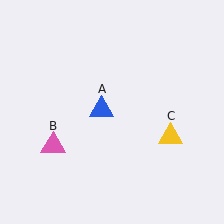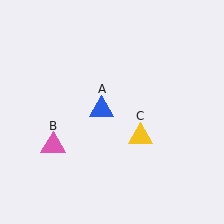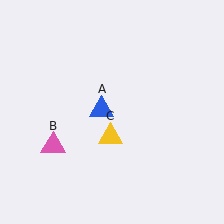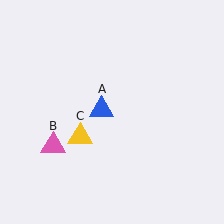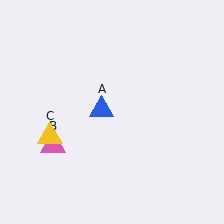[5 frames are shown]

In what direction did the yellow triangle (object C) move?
The yellow triangle (object C) moved left.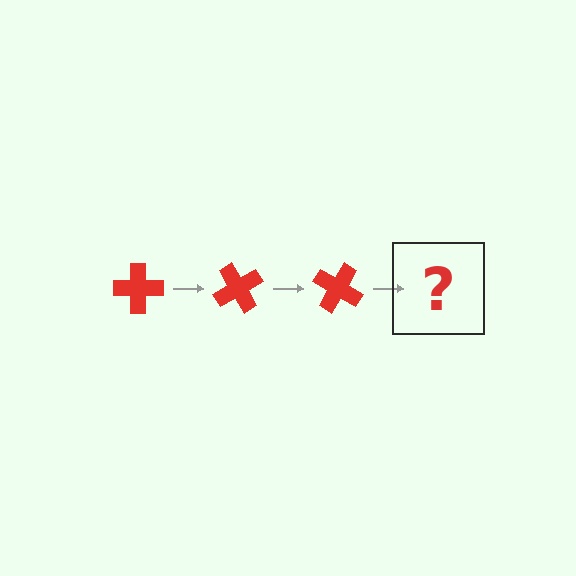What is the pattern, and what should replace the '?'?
The pattern is that the cross rotates 60 degrees each step. The '?' should be a red cross rotated 180 degrees.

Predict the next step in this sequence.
The next step is a red cross rotated 180 degrees.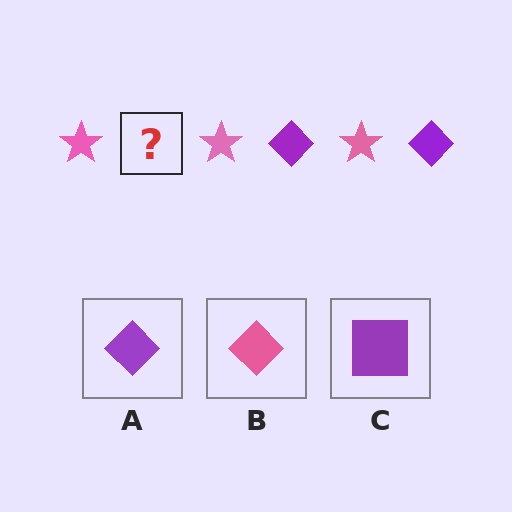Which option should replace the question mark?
Option A.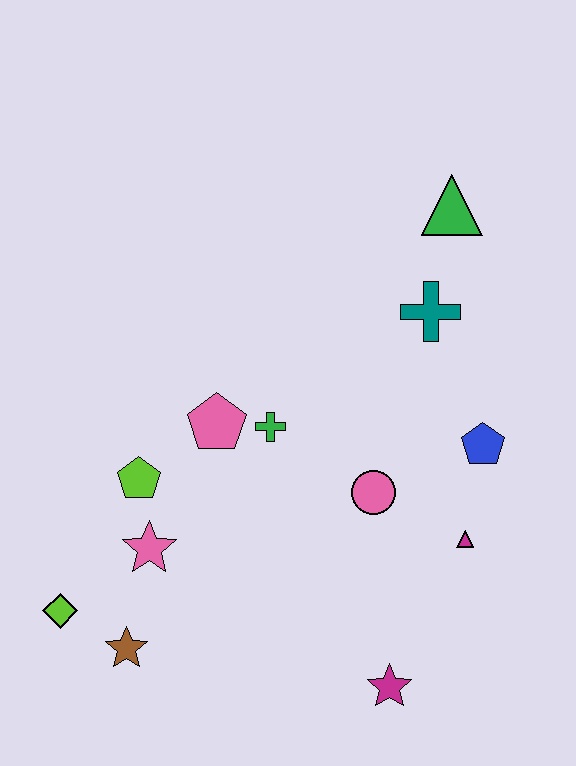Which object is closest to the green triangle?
The teal cross is closest to the green triangle.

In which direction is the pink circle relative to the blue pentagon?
The pink circle is to the left of the blue pentagon.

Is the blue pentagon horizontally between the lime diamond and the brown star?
No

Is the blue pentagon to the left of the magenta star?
No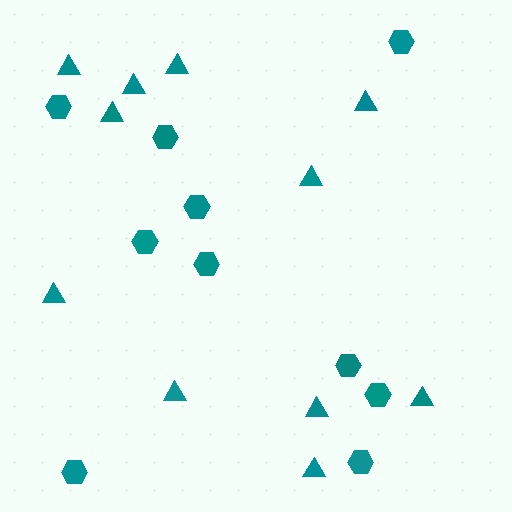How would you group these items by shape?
There are 2 groups: one group of triangles (11) and one group of hexagons (10).